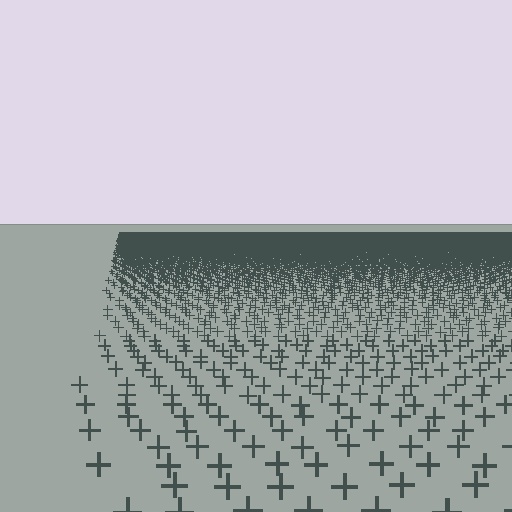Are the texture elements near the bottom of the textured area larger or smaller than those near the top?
Larger. Near the bottom, elements are closer to the viewer and appear at a bigger on-screen size.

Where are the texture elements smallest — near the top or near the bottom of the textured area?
Near the top.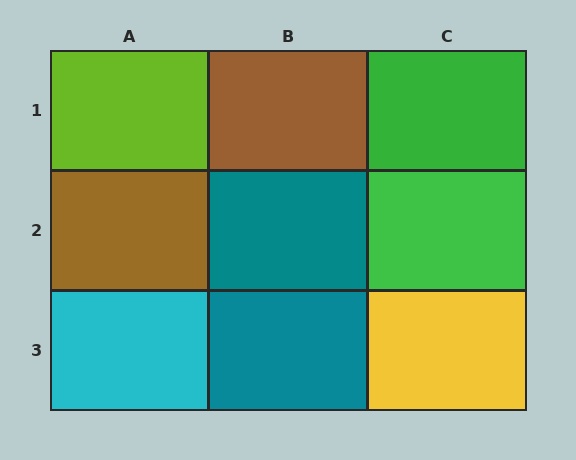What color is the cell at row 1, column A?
Lime.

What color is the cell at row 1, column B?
Brown.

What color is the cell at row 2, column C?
Green.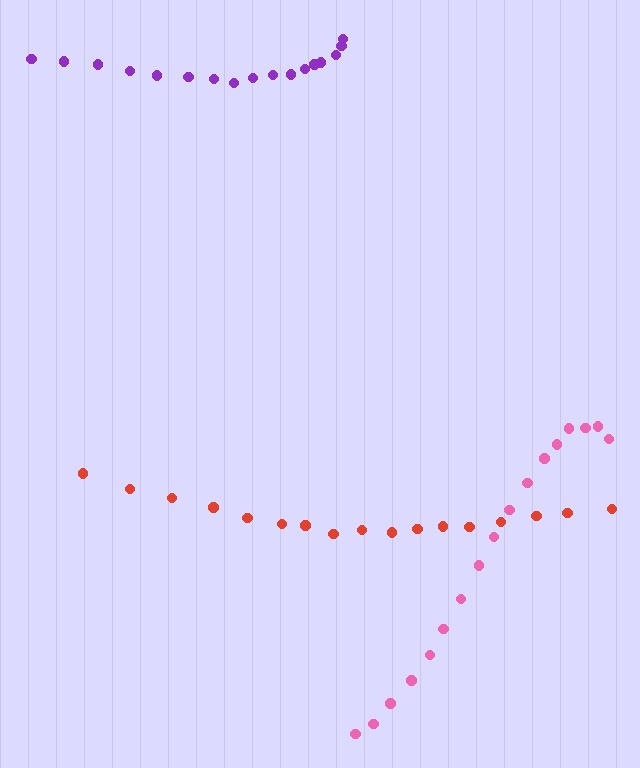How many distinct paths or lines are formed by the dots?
There are 3 distinct paths.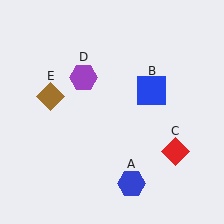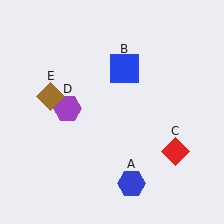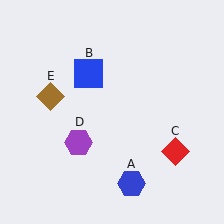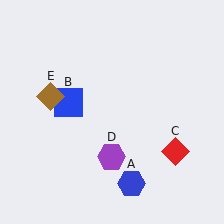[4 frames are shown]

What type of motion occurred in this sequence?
The blue square (object B), purple hexagon (object D) rotated counterclockwise around the center of the scene.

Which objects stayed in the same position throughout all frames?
Blue hexagon (object A) and red diamond (object C) and brown diamond (object E) remained stationary.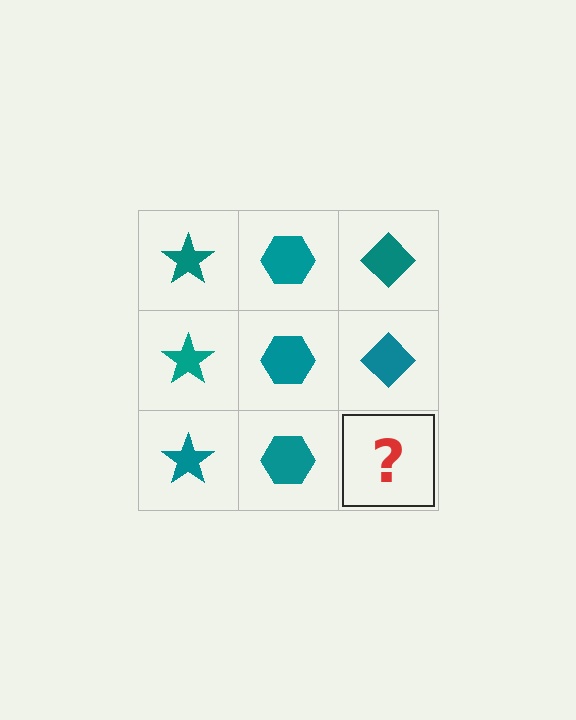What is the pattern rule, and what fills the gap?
The rule is that each column has a consistent shape. The gap should be filled with a teal diamond.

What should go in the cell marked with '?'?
The missing cell should contain a teal diamond.